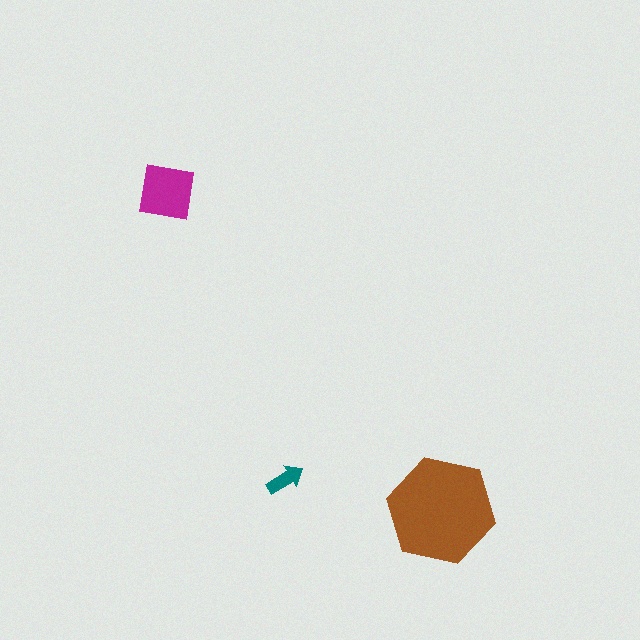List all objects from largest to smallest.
The brown hexagon, the magenta square, the teal arrow.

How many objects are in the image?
There are 3 objects in the image.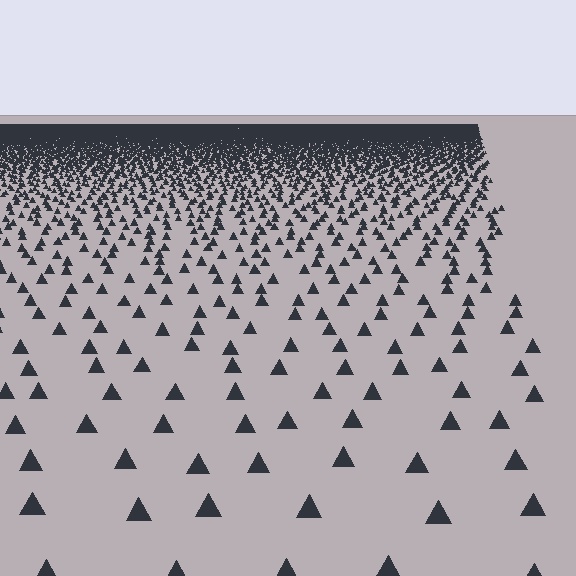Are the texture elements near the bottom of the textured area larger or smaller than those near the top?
Larger. Near the bottom, elements are closer to the viewer and appear at a bigger on-screen size.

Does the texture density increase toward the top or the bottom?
Density increases toward the top.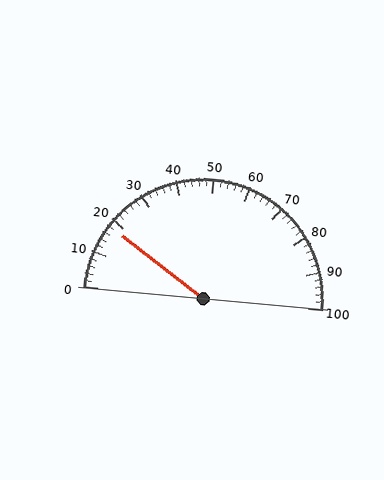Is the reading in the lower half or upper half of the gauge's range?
The reading is in the lower half of the range (0 to 100).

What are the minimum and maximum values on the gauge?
The gauge ranges from 0 to 100.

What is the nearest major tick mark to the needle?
The nearest major tick mark is 20.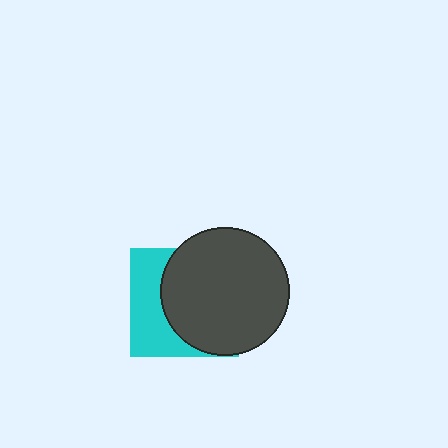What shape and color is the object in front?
The object in front is a dark gray circle.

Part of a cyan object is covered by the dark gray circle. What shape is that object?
It is a square.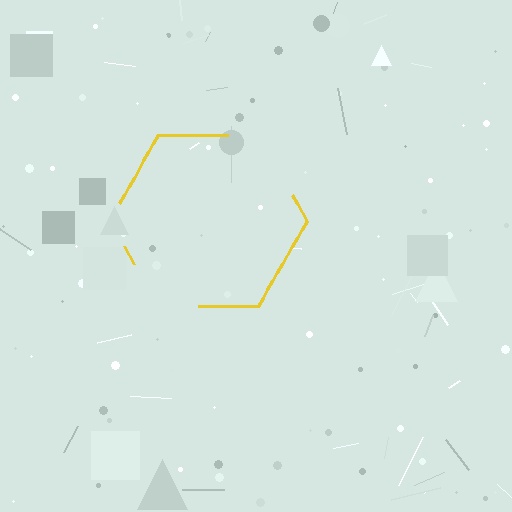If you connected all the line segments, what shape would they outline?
They would outline a hexagon.